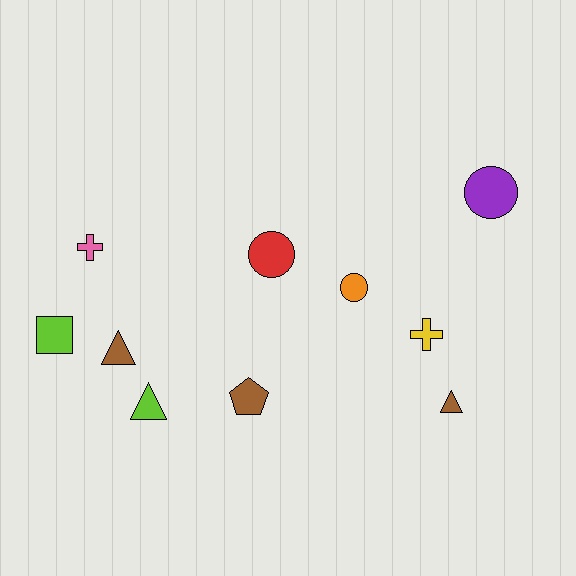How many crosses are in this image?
There are 2 crosses.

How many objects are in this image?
There are 10 objects.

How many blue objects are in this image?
There are no blue objects.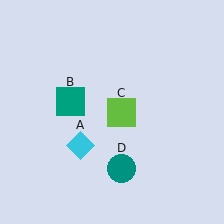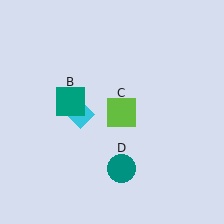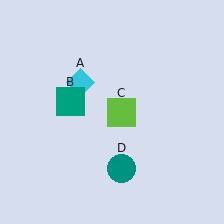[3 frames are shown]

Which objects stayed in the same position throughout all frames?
Teal square (object B) and lime square (object C) and teal circle (object D) remained stationary.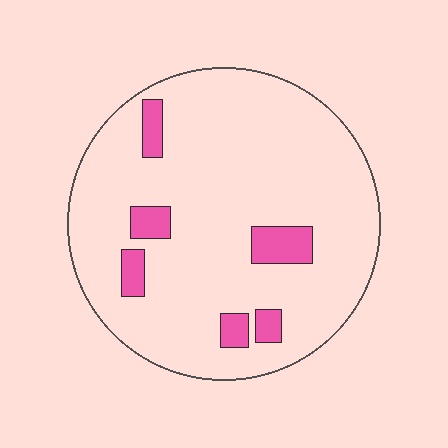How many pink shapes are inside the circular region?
6.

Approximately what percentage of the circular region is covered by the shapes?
Approximately 10%.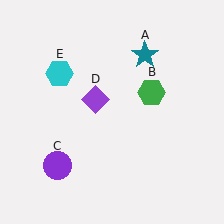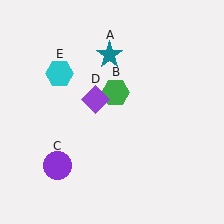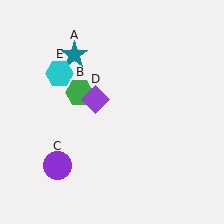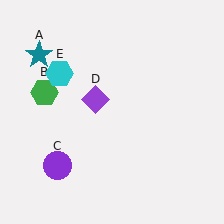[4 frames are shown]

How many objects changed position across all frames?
2 objects changed position: teal star (object A), green hexagon (object B).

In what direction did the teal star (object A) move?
The teal star (object A) moved left.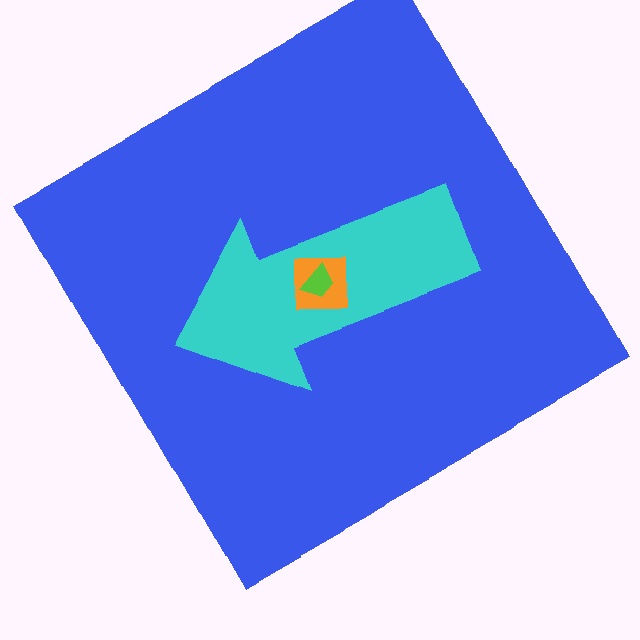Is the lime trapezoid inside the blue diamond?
Yes.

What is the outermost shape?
The blue diamond.